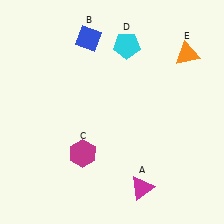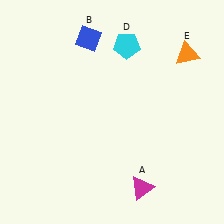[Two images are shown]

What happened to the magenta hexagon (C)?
The magenta hexagon (C) was removed in Image 2. It was in the bottom-left area of Image 1.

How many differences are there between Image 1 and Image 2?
There is 1 difference between the two images.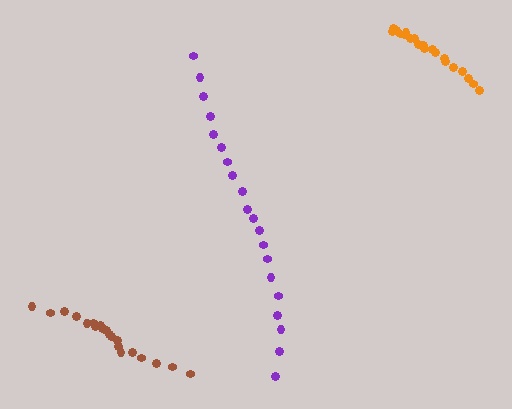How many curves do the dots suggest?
There are 3 distinct paths.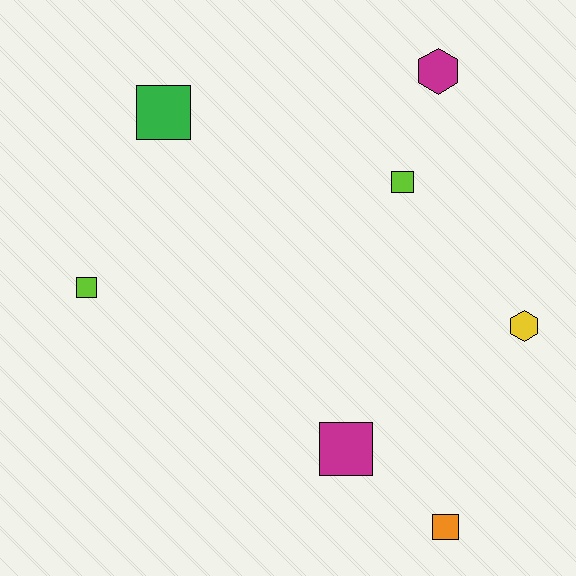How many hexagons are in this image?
There are 2 hexagons.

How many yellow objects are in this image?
There is 1 yellow object.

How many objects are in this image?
There are 7 objects.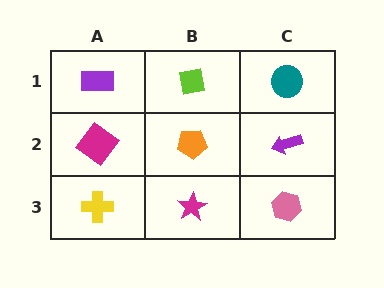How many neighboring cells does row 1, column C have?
2.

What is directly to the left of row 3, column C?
A magenta star.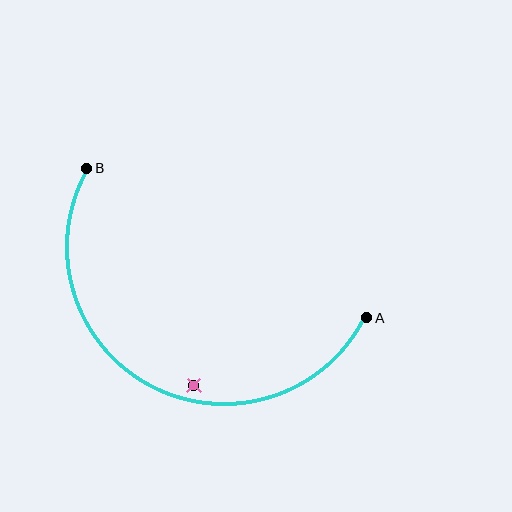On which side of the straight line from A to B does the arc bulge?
The arc bulges below the straight line connecting A and B.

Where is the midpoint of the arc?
The arc midpoint is the point on the curve farthest from the straight line joining A and B. It sits below that line.